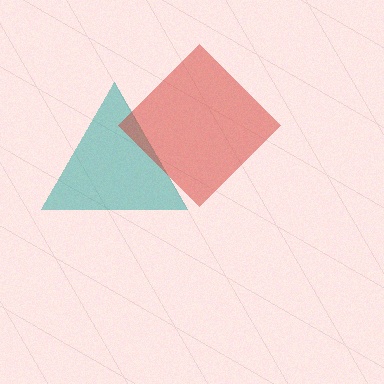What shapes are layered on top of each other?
The layered shapes are: a teal triangle, a red diamond.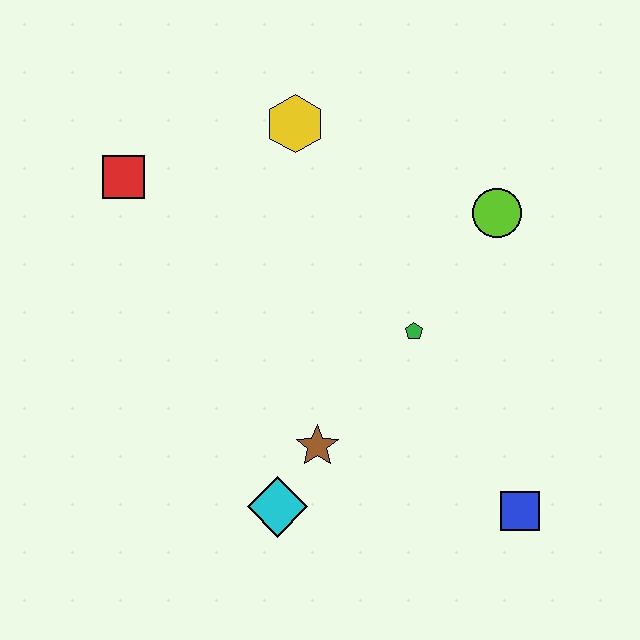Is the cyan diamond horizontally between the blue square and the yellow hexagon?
No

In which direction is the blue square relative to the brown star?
The blue square is to the right of the brown star.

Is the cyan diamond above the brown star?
No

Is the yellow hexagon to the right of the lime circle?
No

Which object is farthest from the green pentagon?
The red square is farthest from the green pentagon.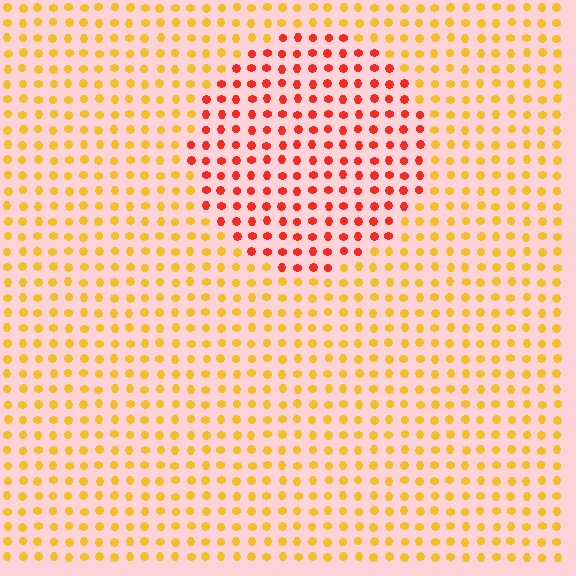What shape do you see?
I see a circle.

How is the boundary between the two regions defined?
The boundary is defined purely by a slight shift in hue (about 43 degrees). Spacing, size, and orientation are identical on both sides.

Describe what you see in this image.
The image is filled with small yellow elements in a uniform arrangement. A circle-shaped region is visible where the elements are tinted to a slightly different hue, forming a subtle color boundary.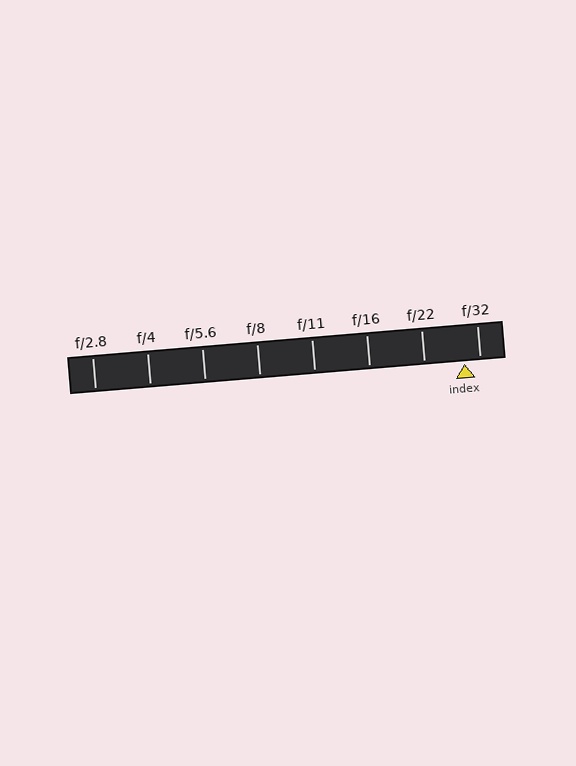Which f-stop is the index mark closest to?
The index mark is closest to f/32.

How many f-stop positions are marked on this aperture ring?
There are 8 f-stop positions marked.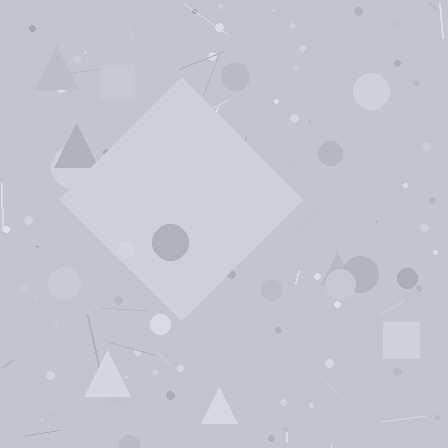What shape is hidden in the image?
A diamond is hidden in the image.